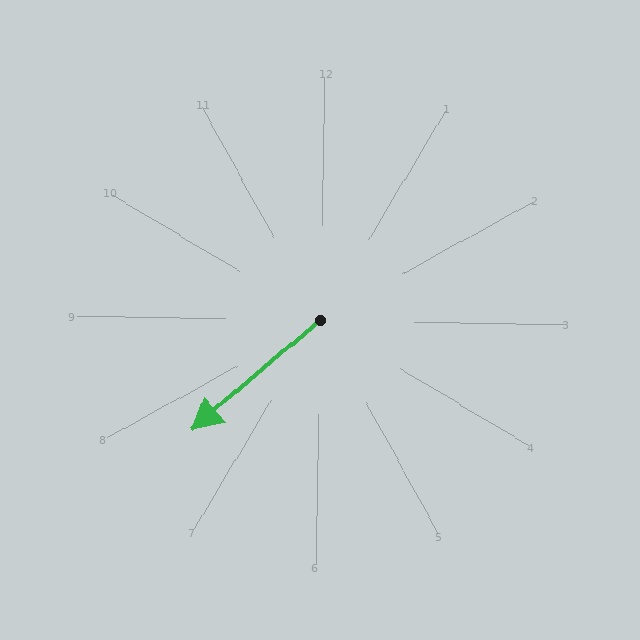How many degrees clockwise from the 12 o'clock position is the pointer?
Approximately 229 degrees.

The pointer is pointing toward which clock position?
Roughly 8 o'clock.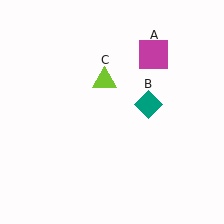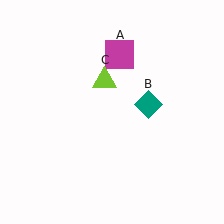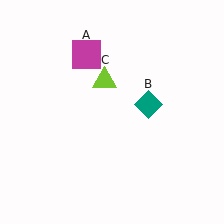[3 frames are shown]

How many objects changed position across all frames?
1 object changed position: magenta square (object A).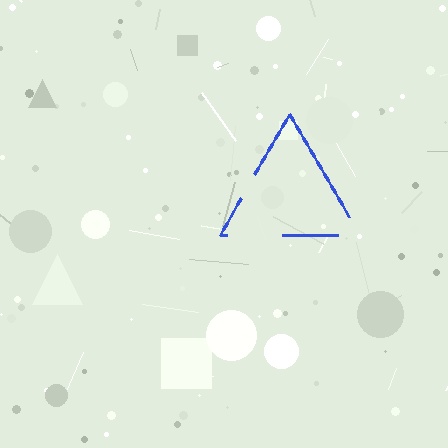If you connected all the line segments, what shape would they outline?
They would outline a triangle.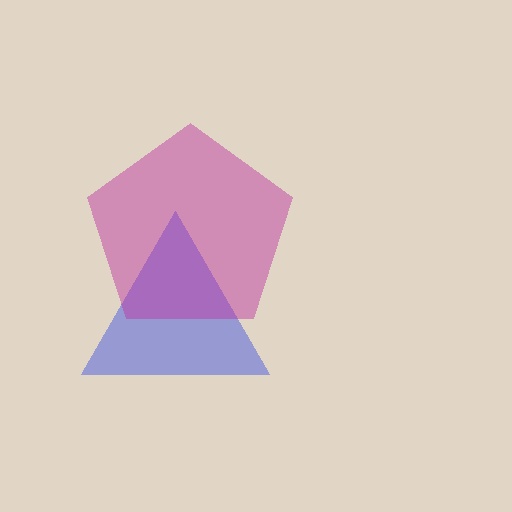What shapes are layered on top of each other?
The layered shapes are: a blue triangle, a magenta pentagon.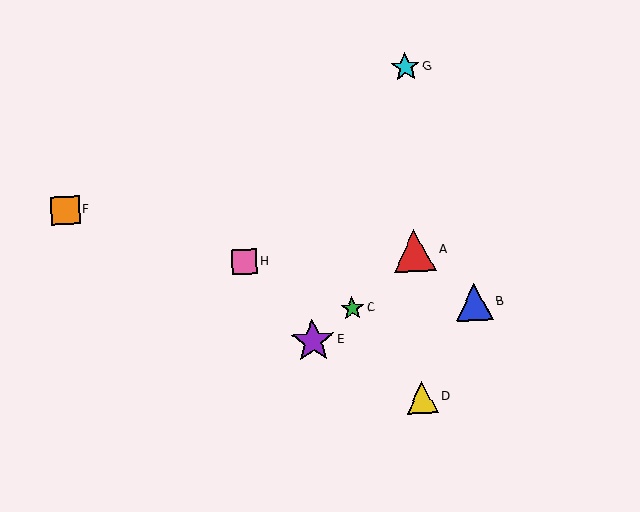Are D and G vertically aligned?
Yes, both are at x≈422.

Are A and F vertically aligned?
No, A is at x≈415 and F is at x≈65.